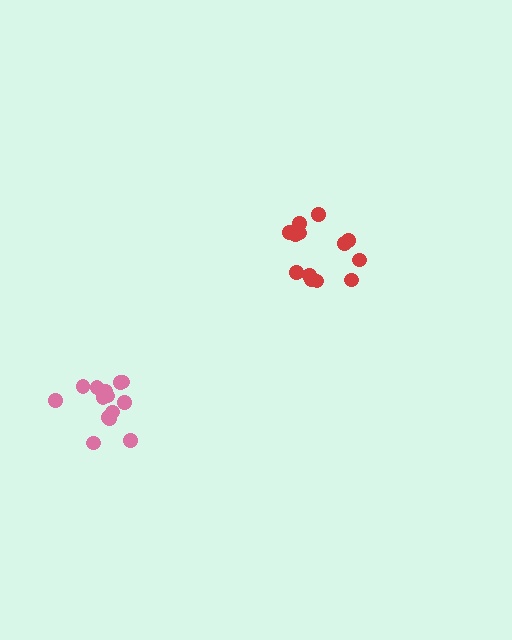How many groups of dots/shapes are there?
There are 2 groups.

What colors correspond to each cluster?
The clusters are colored: pink, red.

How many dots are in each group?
Group 1: 14 dots, Group 2: 13 dots (27 total).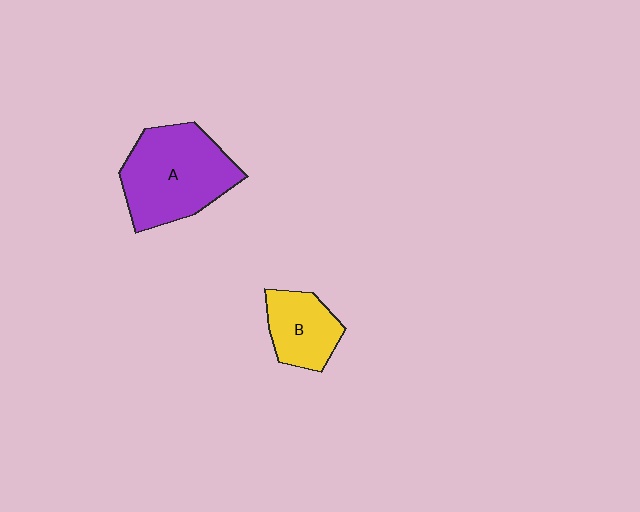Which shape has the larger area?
Shape A (purple).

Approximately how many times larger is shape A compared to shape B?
Approximately 1.9 times.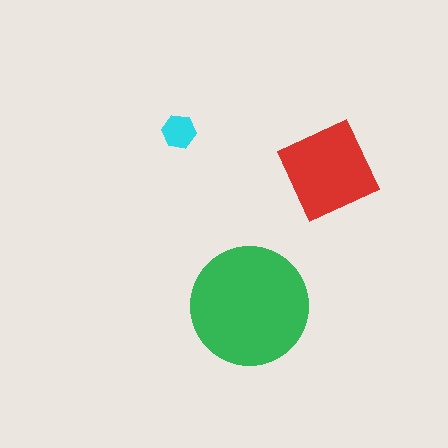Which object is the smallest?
The cyan hexagon.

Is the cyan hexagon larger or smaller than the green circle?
Smaller.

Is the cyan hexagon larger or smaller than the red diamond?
Smaller.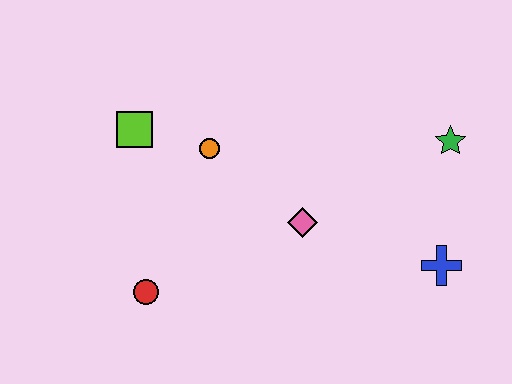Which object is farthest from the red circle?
The green star is farthest from the red circle.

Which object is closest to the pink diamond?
The orange circle is closest to the pink diamond.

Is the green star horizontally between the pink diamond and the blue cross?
No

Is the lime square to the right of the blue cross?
No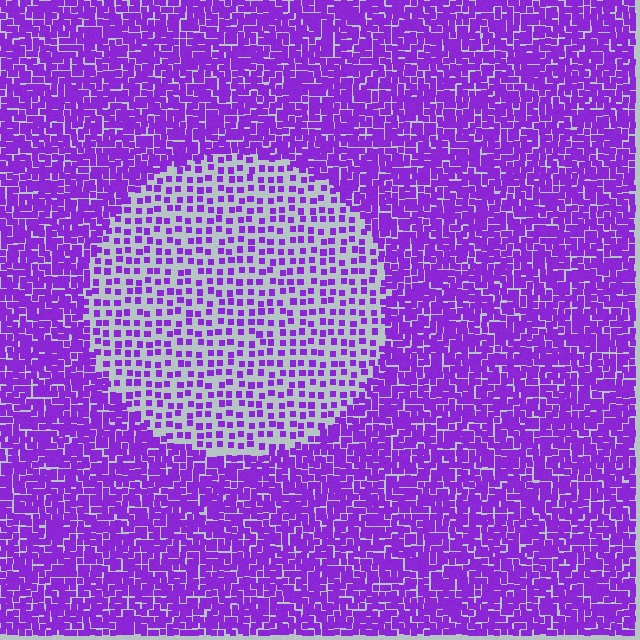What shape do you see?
I see a circle.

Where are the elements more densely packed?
The elements are more densely packed outside the circle boundary.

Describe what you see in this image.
The image contains small purple elements arranged at two different densities. A circle-shaped region is visible where the elements are less densely packed than the surrounding area.